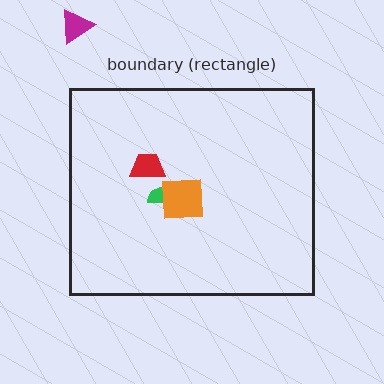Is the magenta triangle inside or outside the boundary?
Outside.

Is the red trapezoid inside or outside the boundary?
Inside.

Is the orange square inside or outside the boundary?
Inside.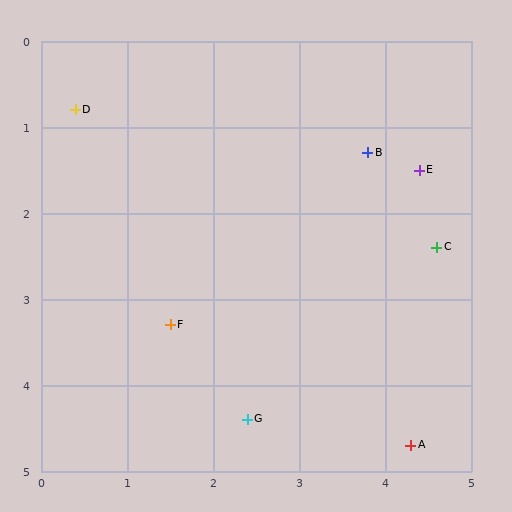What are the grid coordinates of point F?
Point F is at approximately (1.5, 3.3).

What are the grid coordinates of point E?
Point E is at approximately (4.4, 1.5).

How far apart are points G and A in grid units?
Points G and A are about 1.9 grid units apart.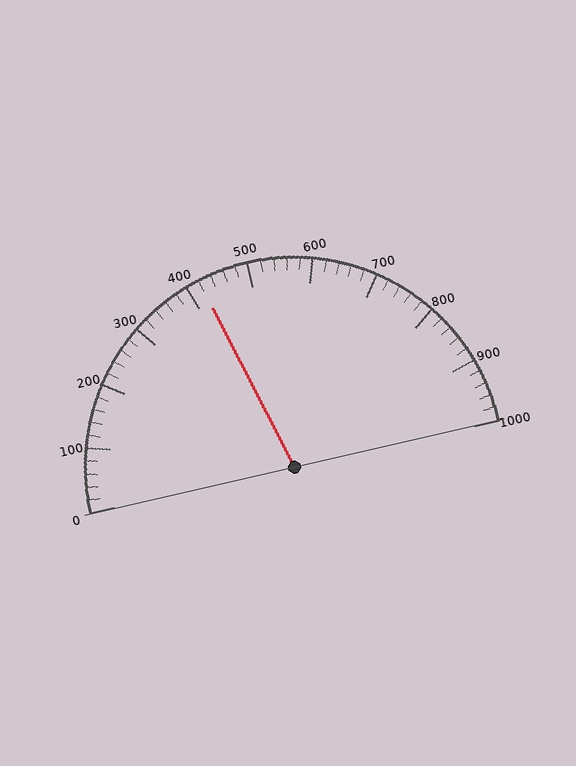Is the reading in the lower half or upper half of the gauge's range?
The reading is in the lower half of the range (0 to 1000).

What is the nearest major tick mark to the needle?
The nearest major tick mark is 400.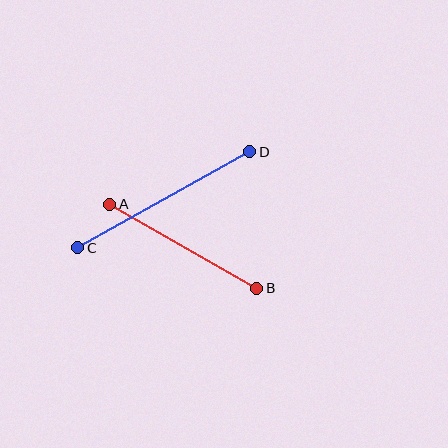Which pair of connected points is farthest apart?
Points C and D are farthest apart.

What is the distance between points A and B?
The distance is approximately 170 pixels.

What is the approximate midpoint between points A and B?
The midpoint is at approximately (183, 246) pixels.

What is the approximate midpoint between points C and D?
The midpoint is at approximately (164, 200) pixels.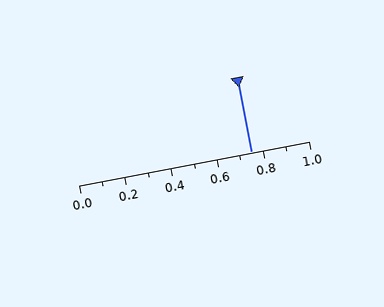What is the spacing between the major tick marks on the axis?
The major ticks are spaced 0.2 apart.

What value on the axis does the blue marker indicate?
The marker indicates approximately 0.75.